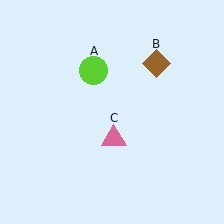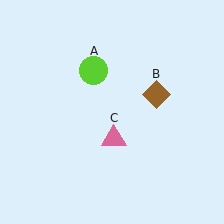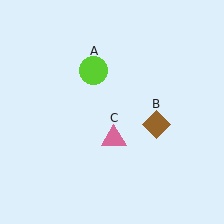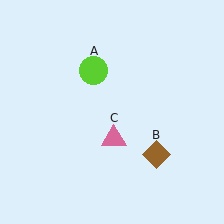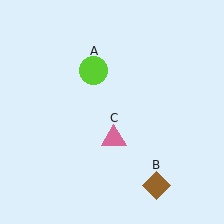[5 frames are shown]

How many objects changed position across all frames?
1 object changed position: brown diamond (object B).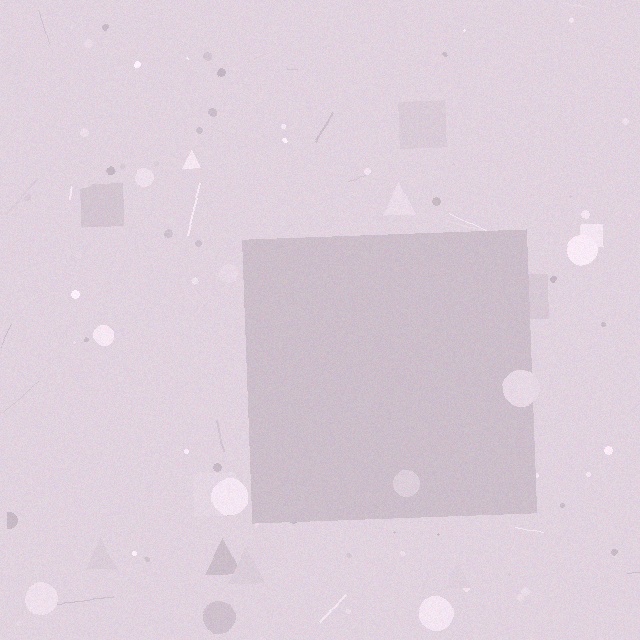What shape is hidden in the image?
A square is hidden in the image.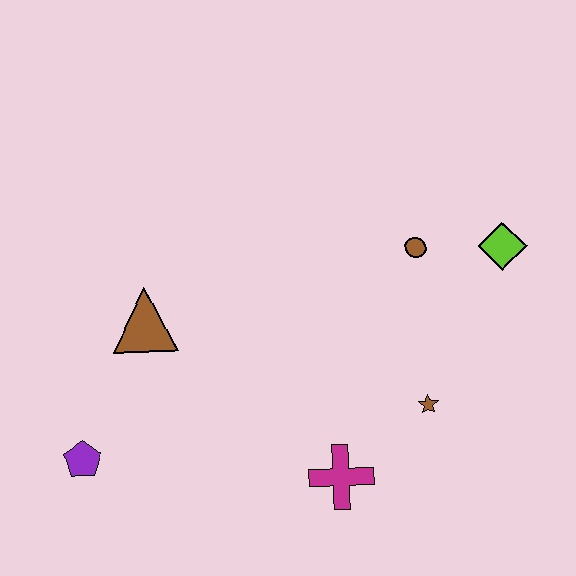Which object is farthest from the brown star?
The purple pentagon is farthest from the brown star.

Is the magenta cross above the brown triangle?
No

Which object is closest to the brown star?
The magenta cross is closest to the brown star.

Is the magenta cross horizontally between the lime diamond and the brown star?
No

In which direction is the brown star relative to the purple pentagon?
The brown star is to the right of the purple pentagon.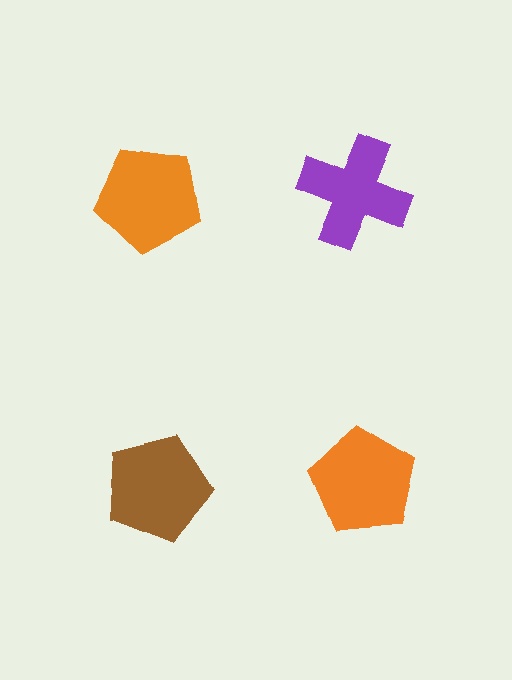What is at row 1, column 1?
An orange pentagon.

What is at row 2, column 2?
An orange pentagon.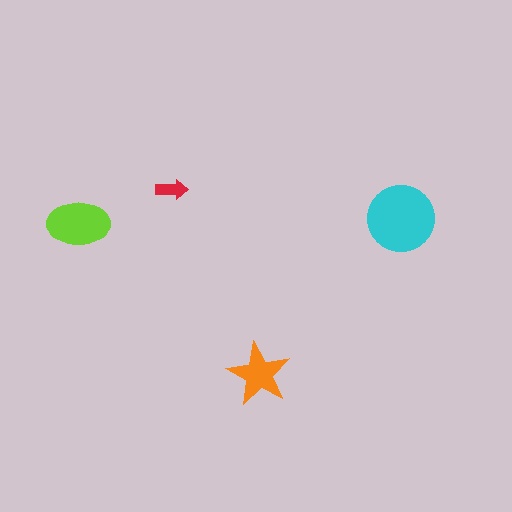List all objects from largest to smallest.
The cyan circle, the lime ellipse, the orange star, the red arrow.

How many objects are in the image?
There are 4 objects in the image.